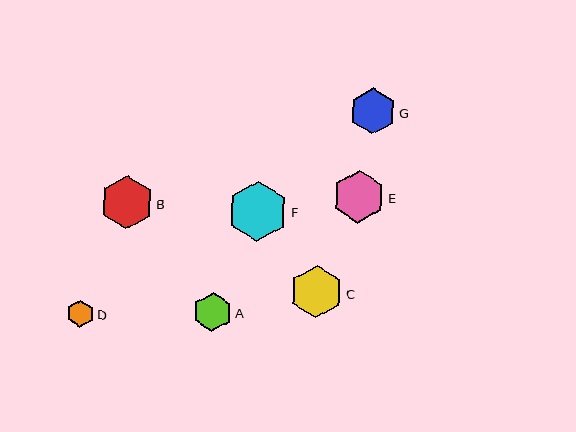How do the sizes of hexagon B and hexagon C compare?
Hexagon B and hexagon C are approximately the same size.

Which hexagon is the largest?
Hexagon F is the largest with a size of approximately 60 pixels.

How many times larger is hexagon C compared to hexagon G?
Hexagon C is approximately 1.1 times the size of hexagon G.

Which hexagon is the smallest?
Hexagon D is the smallest with a size of approximately 27 pixels.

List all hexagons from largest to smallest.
From largest to smallest: F, B, C, E, G, A, D.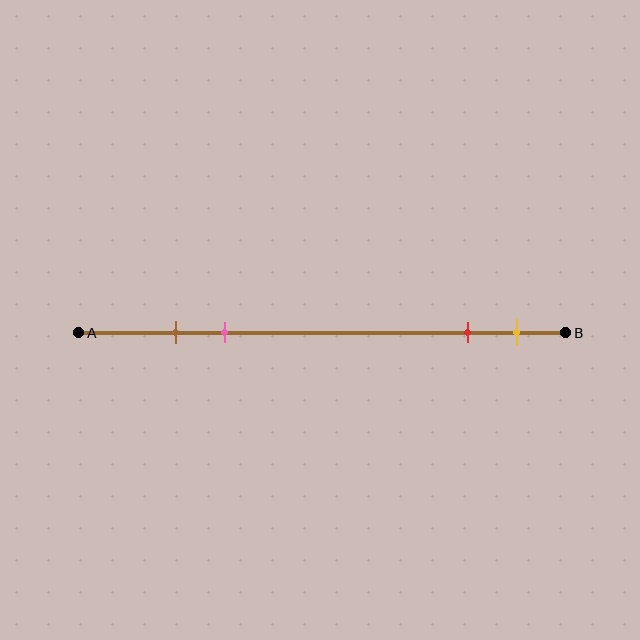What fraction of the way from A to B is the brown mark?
The brown mark is approximately 20% (0.2) of the way from A to B.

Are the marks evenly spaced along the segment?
No, the marks are not evenly spaced.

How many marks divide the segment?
There are 4 marks dividing the segment.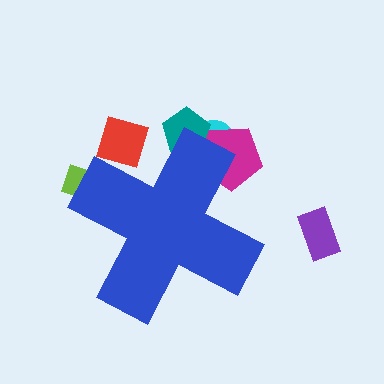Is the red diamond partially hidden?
Yes, the red diamond is partially hidden behind the blue cross.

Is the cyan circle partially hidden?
Yes, the cyan circle is partially hidden behind the blue cross.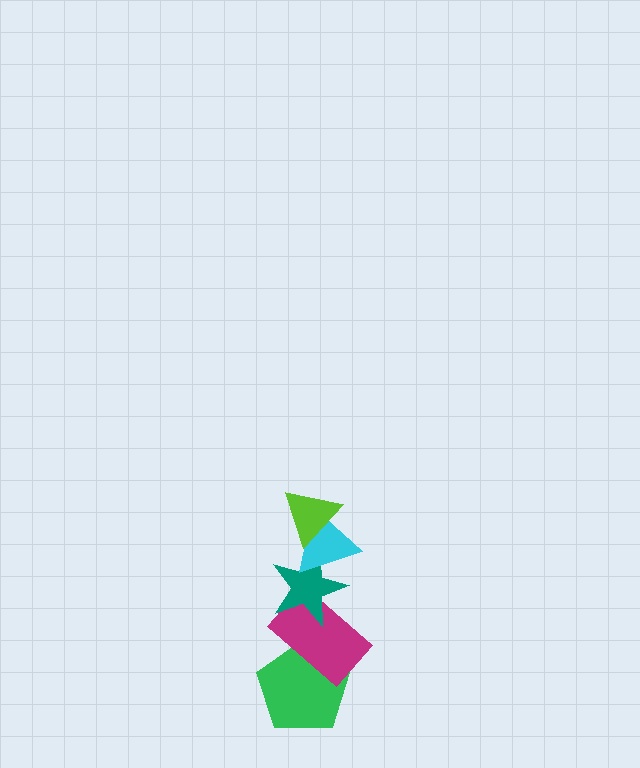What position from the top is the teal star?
The teal star is 3rd from the top.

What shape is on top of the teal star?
The cyan triangle is on top of the teal star.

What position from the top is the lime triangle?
The lime triangle is 1st from the top.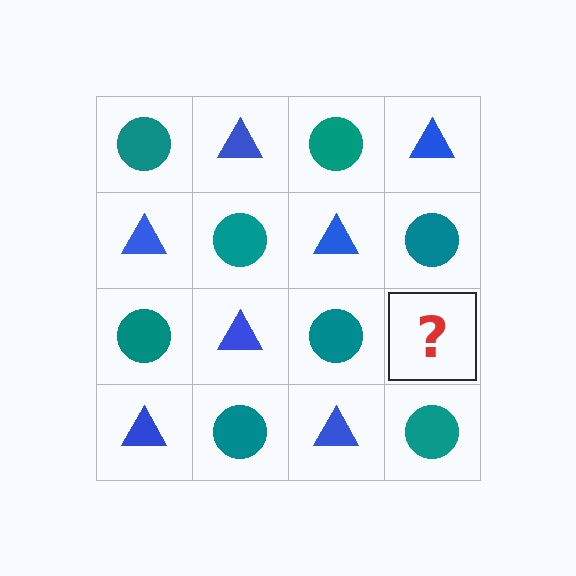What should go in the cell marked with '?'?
The missing cell should contain a blue triangle.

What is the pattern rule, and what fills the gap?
The rule is that it alternates teal circle and blue triangle in a checkerboard pattern. The gap should be filled with a blue triangle.